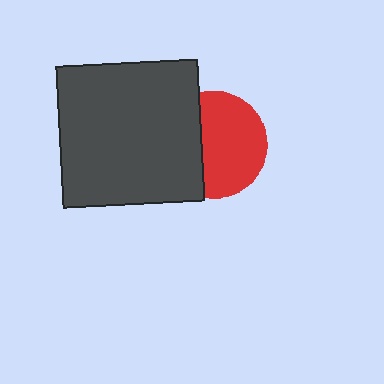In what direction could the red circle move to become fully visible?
The red circle could move right. That would shift it out from behind the dark gray square entirely.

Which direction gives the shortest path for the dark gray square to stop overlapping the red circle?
Moving left gives the shortest separation.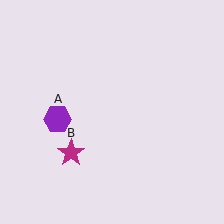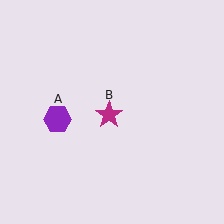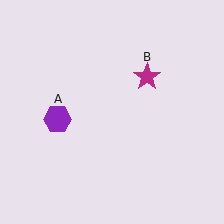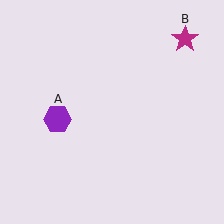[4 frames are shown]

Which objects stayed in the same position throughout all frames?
Purple hexagon (object A) remained stationary.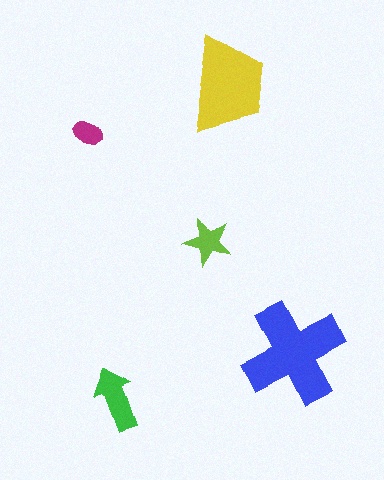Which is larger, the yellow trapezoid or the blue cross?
The blue cross.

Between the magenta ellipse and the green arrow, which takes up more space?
The green arrow.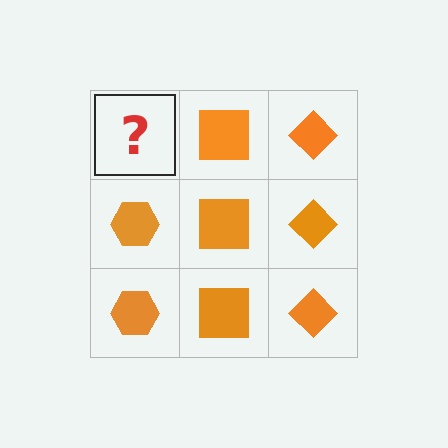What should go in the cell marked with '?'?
The missing cell should contain an orange hexagon.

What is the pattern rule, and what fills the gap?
The rule is that each column has a consistent shape. The gap should be filled with an orange hexagon.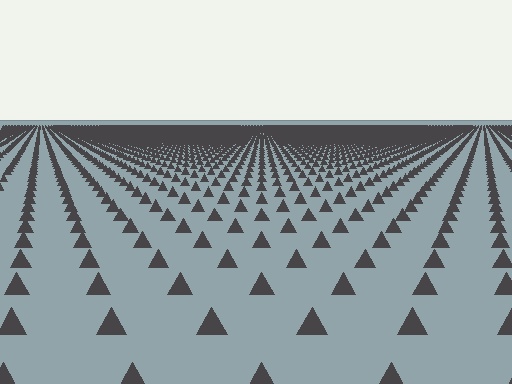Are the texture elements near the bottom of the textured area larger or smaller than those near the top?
Larger. Near the bottom, elements are closer to the viewer and appear at a bigger on-screen size.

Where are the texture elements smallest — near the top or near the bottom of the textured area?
Near the top.